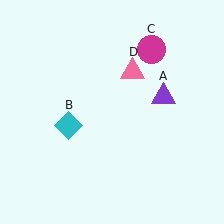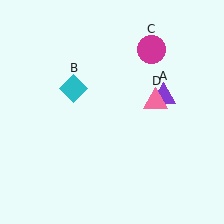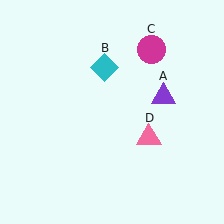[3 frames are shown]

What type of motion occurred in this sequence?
The cyan diamond (object B), pink triangle (object D) rotated clockwise around the center of the scene.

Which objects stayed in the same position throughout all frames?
Purple triangle (object A) and magenta circle (object C) remained stationary.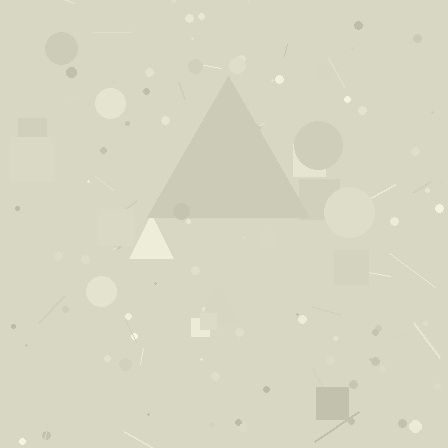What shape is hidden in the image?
A triangle is hidden in the image.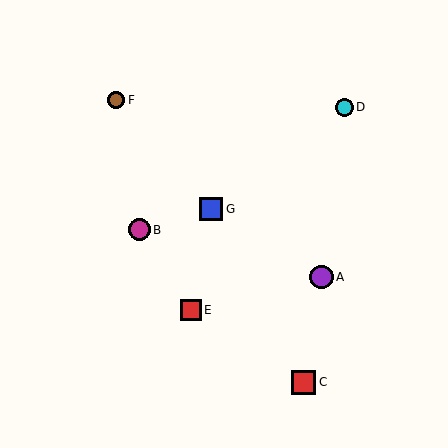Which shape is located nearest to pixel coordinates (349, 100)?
The cyan circle (labeled D) at (344, 107) is nearest to that location.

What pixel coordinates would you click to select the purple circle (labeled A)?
Click at (322, 277) to select the purple circle A.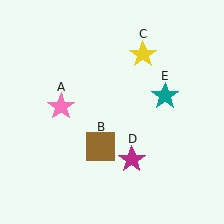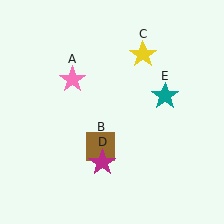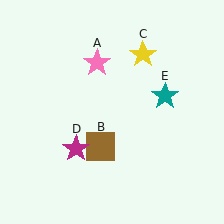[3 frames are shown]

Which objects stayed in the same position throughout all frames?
Brown square (object B) and yellow star (object C) and teal star (object E) remained stationary.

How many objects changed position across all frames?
2 objects changed position: pink star (object A), magenta star (object D).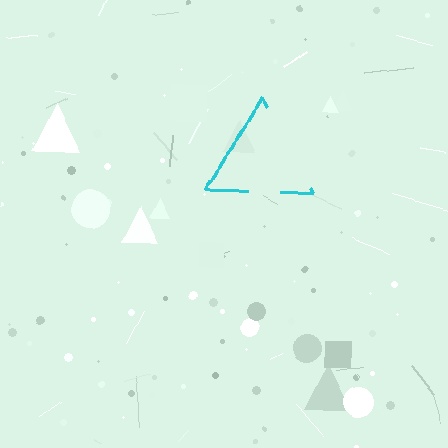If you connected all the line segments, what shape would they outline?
They would outline a triangle.